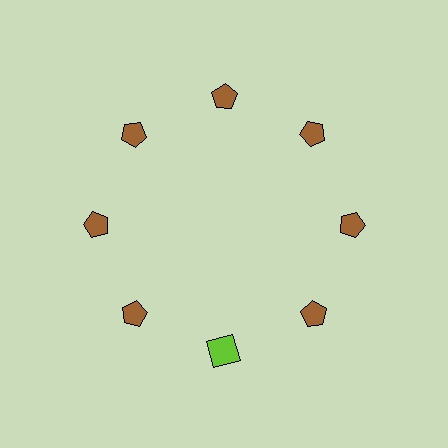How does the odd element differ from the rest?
It differs in both color (lime instead of brown) and shape (square instead of pentagon).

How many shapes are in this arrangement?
There are 8 shapes arranged in a ring pattern.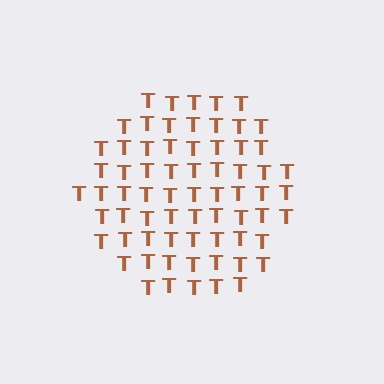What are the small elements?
The small elements are letter T's.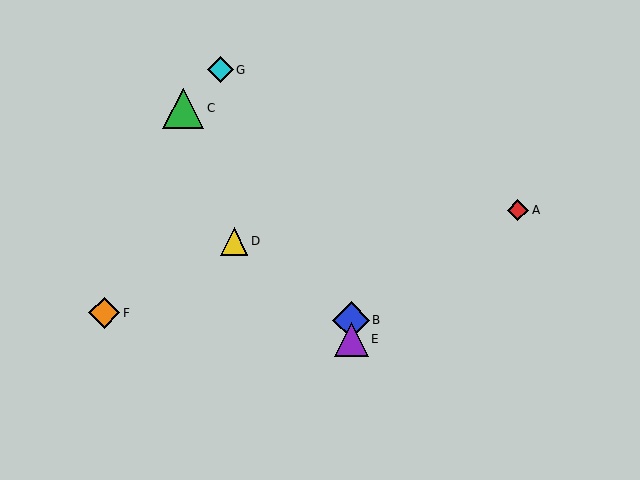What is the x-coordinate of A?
Object A is at x≈518.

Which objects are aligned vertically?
Objects B, E are aligned vertically.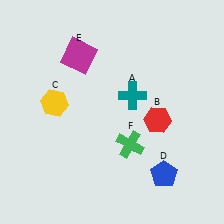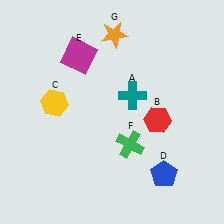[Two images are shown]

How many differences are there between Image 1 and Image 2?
There is 1 difference between the two images.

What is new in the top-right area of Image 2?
An orange star (G) was added in the top-right area of Image 2.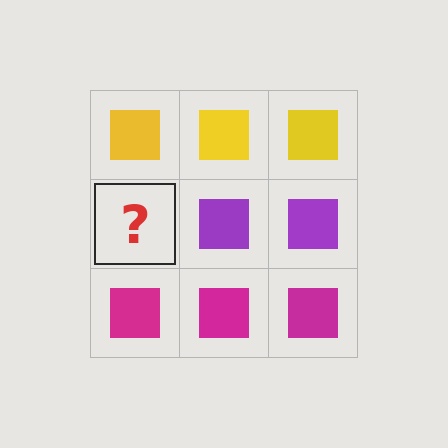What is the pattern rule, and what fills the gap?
The rule is that each row has a consistent color. The gap should be filled with a purple square.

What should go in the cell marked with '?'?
The missing cell should contain a purple square.